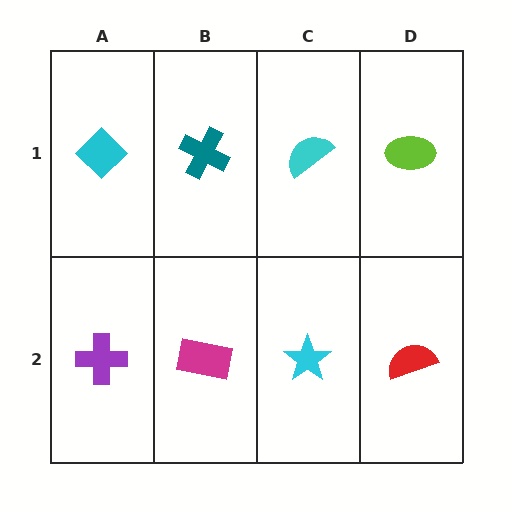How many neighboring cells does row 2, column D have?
2.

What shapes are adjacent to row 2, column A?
A cyan diamond (row 1, column A), a magenta rectangle (row 2, column B).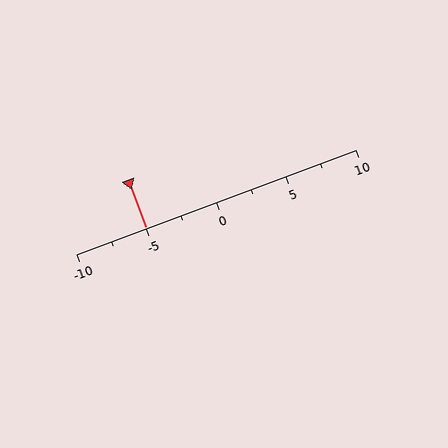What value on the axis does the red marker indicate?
The marker indicates approximately -5.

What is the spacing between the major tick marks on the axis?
The major ticks are spaced 5 apart.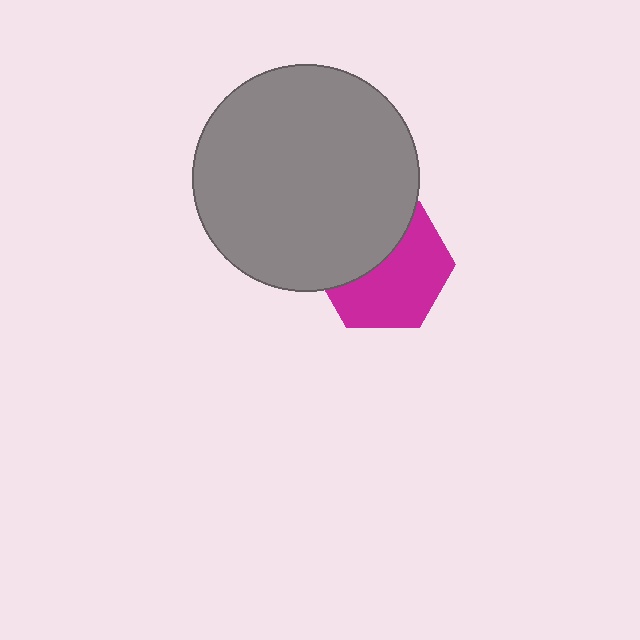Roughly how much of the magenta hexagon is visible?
About half of it is visible (roughly 58%).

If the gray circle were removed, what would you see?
You would see the complete magenta hexagon.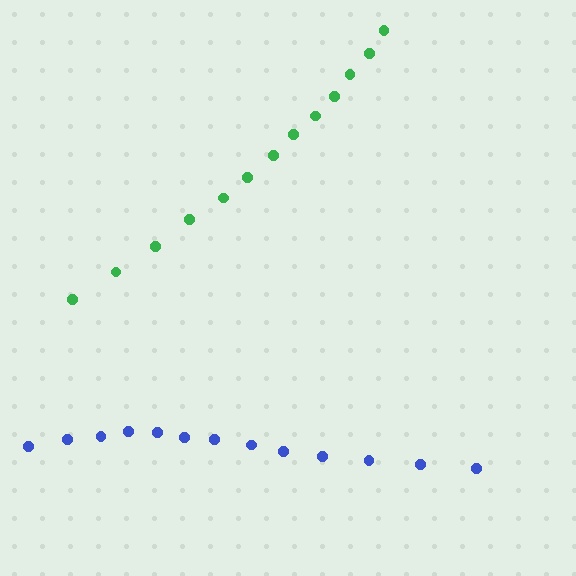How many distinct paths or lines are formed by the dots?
There are 2 distinct paths.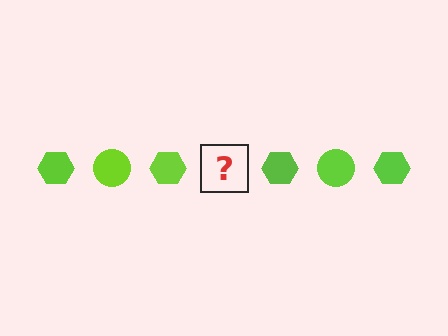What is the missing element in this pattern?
The missing element is a lime circle.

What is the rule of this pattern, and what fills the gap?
The rule is that the pattern cycles through hexagon, circle shapes in lime. The gap should be filled with a lime circle.